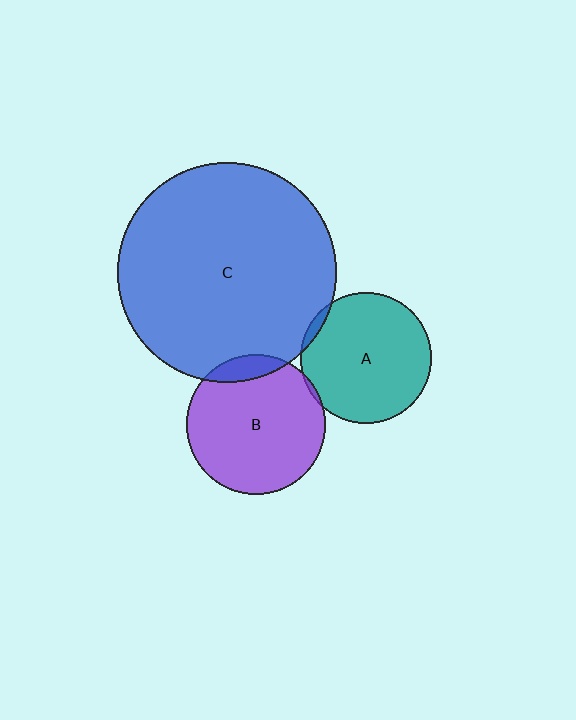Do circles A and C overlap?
Yes.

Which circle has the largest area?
Circle C (blue).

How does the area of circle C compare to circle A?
Approximately 2.8 times.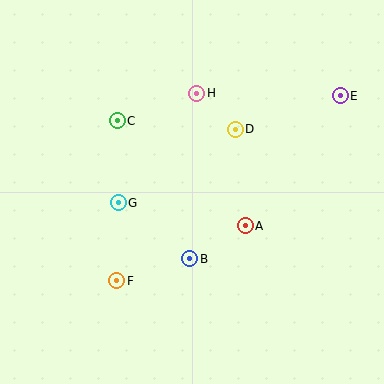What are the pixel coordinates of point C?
Point C is at (117, 121).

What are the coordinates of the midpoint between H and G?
The midpoint between H and G is at (157, 148).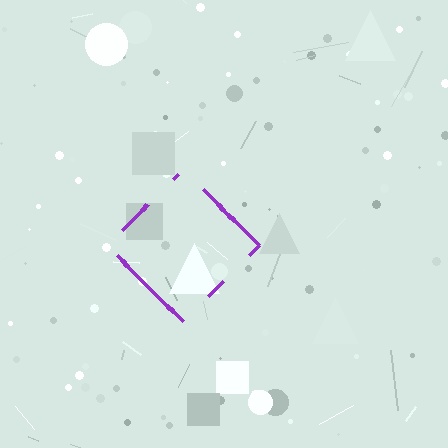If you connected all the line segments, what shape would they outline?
They would outline a diamond.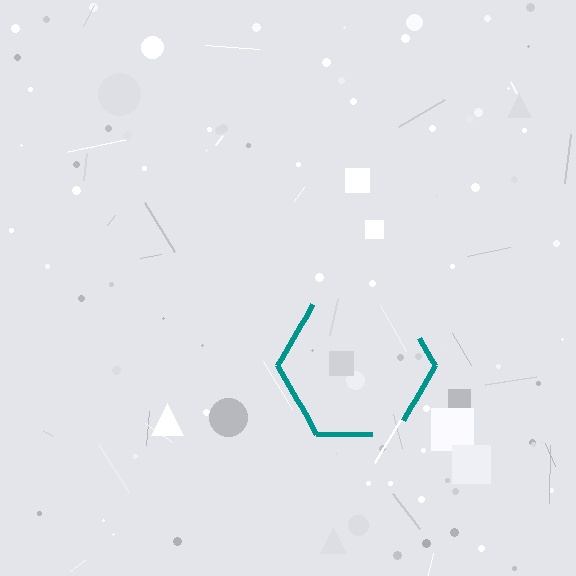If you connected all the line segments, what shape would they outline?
They would outline a hexagon.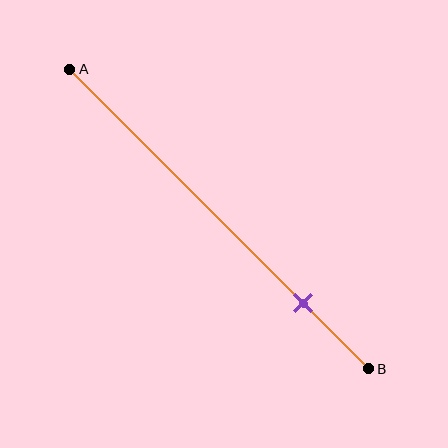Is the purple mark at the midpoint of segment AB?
No, the mark is at about 80% from A, not at the 50% midpoint.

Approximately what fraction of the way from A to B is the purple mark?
The purple mark is approximately 80% of the way from A to B.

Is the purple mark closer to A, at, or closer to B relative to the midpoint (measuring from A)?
The purple mark is closer to point B than the midpoint of segment AB.